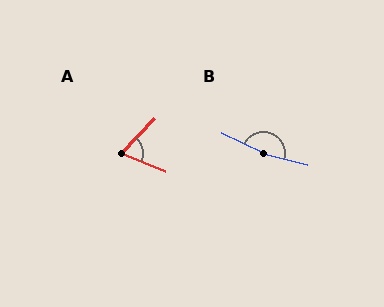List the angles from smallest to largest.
A (68°), B (168°).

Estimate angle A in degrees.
Approximately 68 degrees.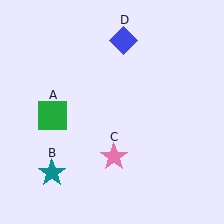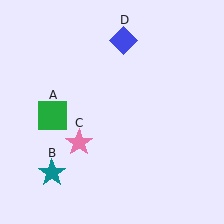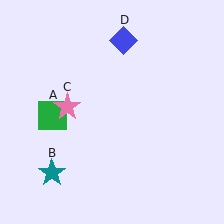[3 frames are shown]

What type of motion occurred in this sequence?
The pink star (object C) rotated clockwise around the center of the scene.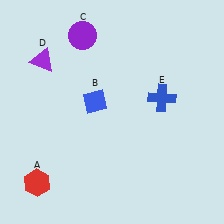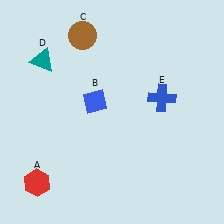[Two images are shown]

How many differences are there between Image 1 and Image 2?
There are 2 differences between the two images.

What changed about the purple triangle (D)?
In Image 1, D is purple. In Image 2, it changed to teal.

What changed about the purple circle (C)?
In Image 1, C is purple. In Image 2, it changed to brown.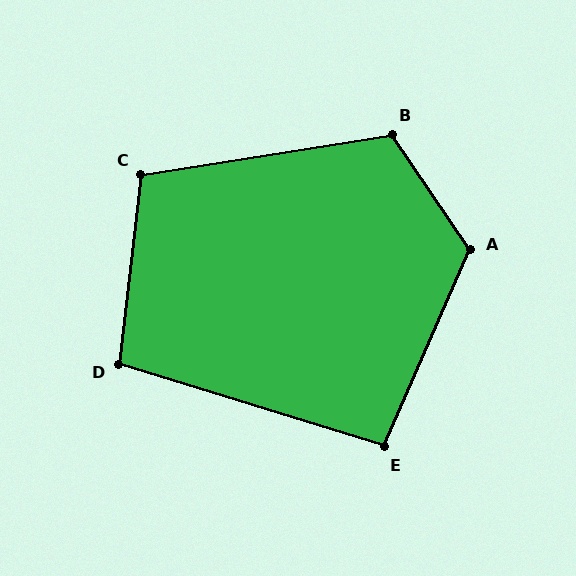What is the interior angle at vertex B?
Approximately 115 degrees (obtuse).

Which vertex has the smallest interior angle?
E, at approximately 96 degrees.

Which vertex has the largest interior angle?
A, at approximately 123 degrees.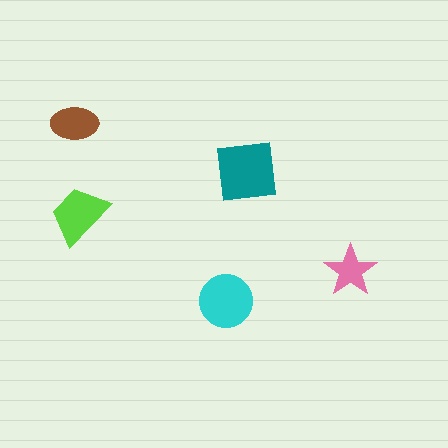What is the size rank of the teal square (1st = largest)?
1st.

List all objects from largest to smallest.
The teal square, the cyan circle, the lime trapezoid, the brown ellipse, the pink star.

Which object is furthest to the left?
The brown ellipse is leftmost.